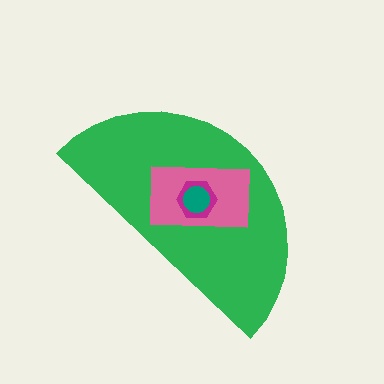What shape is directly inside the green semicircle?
The pink rectangle.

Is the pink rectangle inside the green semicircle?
Yes.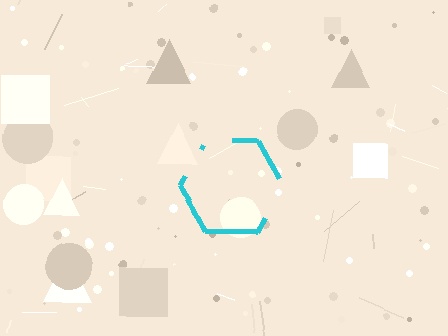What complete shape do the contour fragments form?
The contour fragments form a hexagon.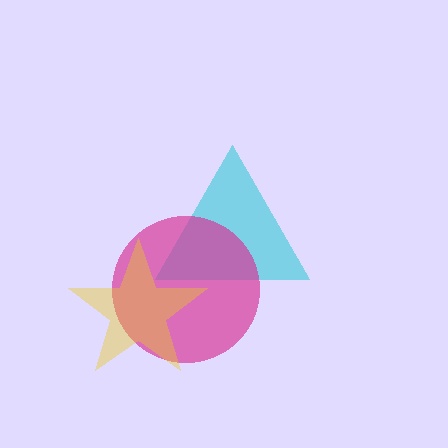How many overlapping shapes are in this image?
There are 3 overlapping shapes in the image.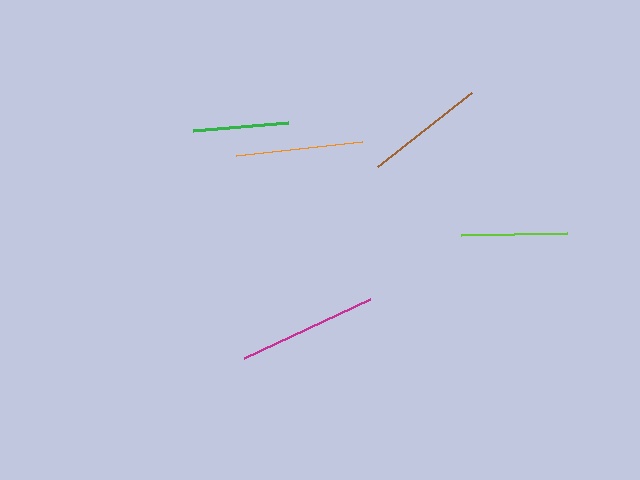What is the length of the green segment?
The green segment is approximately 95 pixels long.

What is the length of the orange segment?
The orange segment is approximately 127 pixels long.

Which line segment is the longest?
The magenta line is the longest at approximately 139 pixels.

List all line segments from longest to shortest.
From longest to shortest: magenta, orange, brown, lime, green.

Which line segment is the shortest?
The green line is the shortest at approximately 95 pixels.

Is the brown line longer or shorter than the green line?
The brown line is longer than the green line.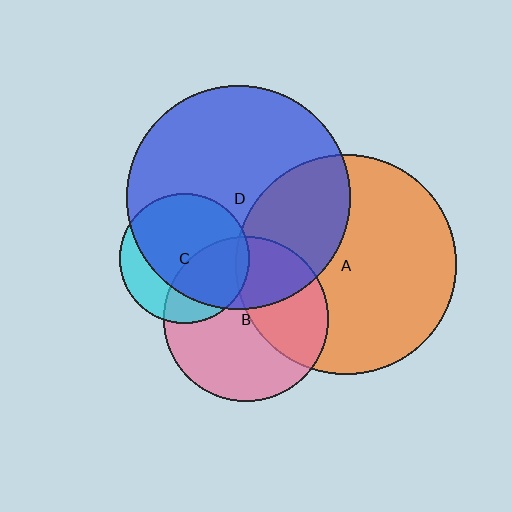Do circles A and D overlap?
Yes.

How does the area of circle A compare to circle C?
Approximately 2.9 times.